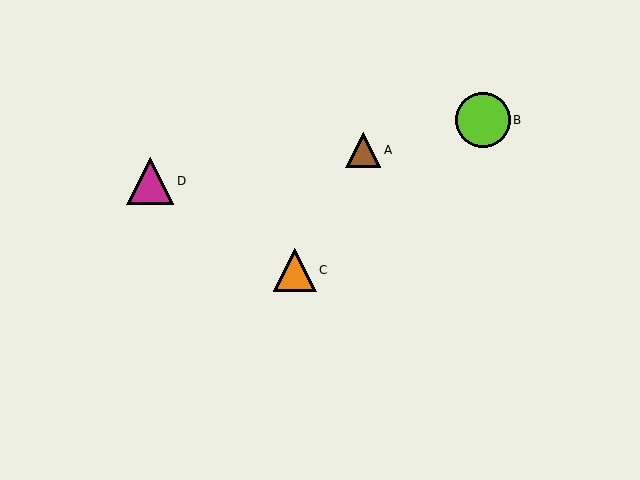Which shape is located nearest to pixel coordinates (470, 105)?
The lime circle (labeled B) at (483, 120) is nearest to that location.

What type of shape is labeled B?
Shape B is a lime circle.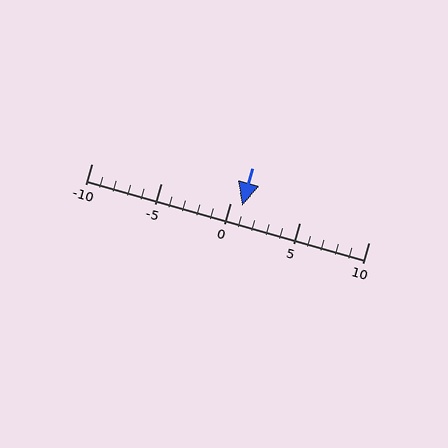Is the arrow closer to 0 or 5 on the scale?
The arrow is closer to 0.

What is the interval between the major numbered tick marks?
The major tick marks are spaced 5 units apart.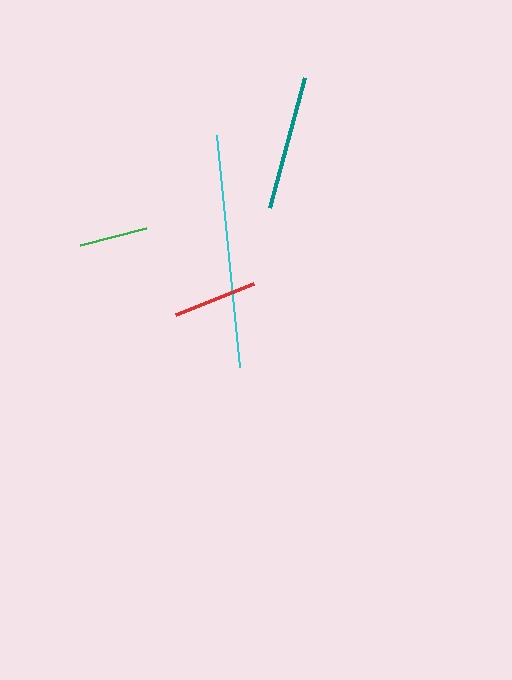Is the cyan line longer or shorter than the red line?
The cyan line is longer than the red line.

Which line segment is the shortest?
The green line is the shortest at approximately 68 pixels.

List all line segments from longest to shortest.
From longest to shortest: cyan, teal, red, green.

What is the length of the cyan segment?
The cyan segment is approximately 233 pixels long.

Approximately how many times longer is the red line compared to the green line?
The red line is approximately 1.2 times the length of the green line.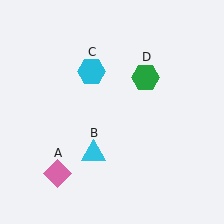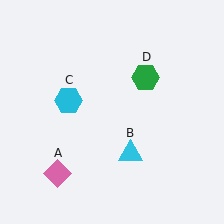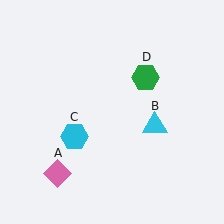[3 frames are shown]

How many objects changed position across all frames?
2 objects changed position: cyan triangle (object B), cyan hexagon (object C).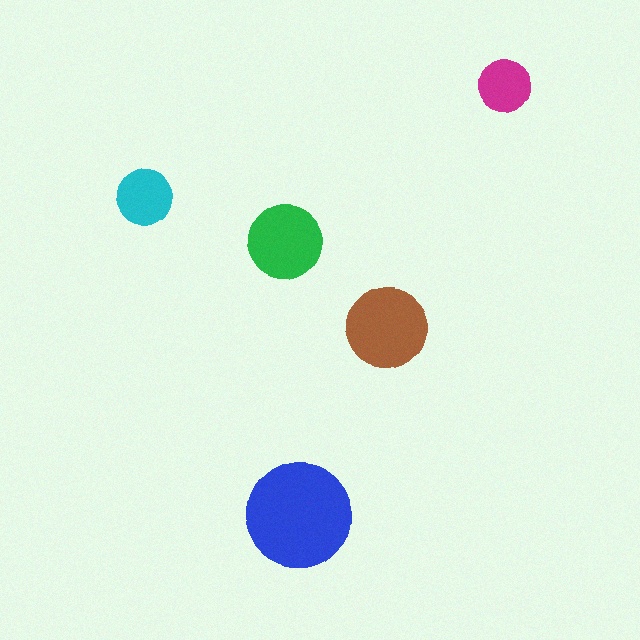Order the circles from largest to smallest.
the blue one, the brown one, the green one, the cyan one, the magenta one.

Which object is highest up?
The magenta circle is topmost.